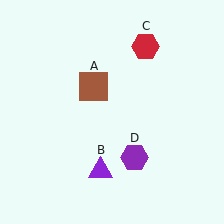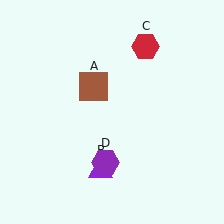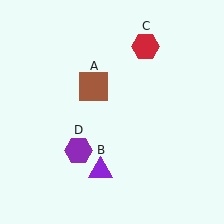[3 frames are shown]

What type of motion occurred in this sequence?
The purple hexagon (object D) rotated clockwise around the center of the scene.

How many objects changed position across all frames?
1 object changed position: purple hexagon (object D).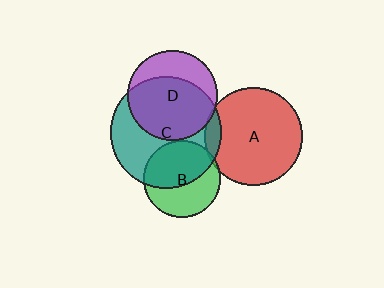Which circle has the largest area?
Circle C (teal).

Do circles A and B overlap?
Yes.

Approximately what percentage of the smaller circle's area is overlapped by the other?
Approximately 5%.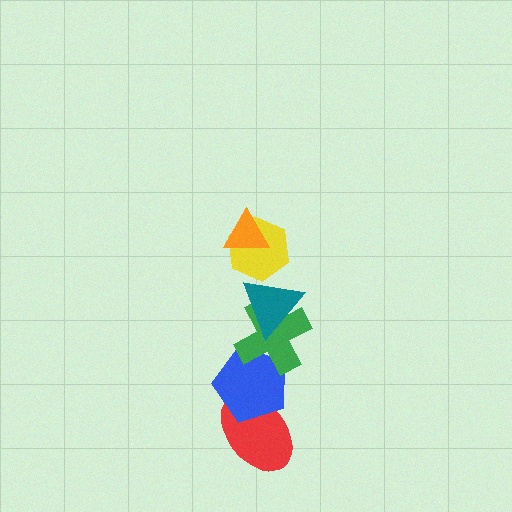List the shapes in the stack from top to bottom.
From top to bottom: the orange triangle, the yellow hexagon, the teal triangle, the green cross, the blue pentagon, the red ellipse.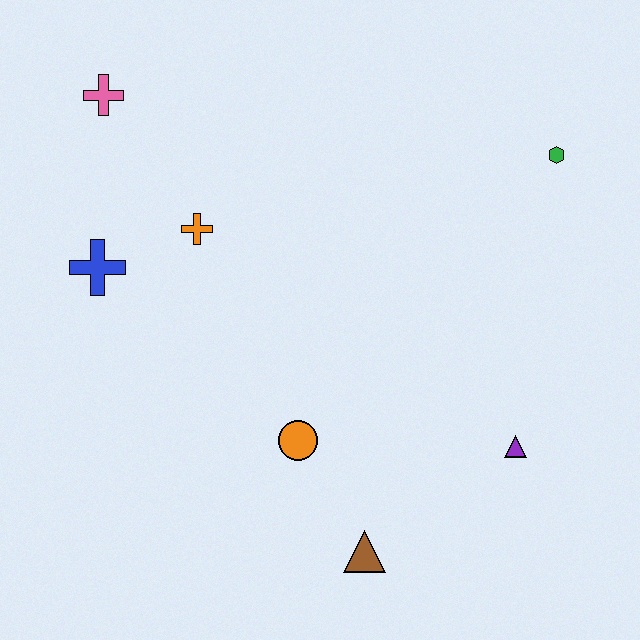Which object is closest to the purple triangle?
The brown triangle is closest to the purple triangle.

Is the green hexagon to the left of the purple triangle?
No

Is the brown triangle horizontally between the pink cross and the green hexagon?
Yes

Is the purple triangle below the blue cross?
Yes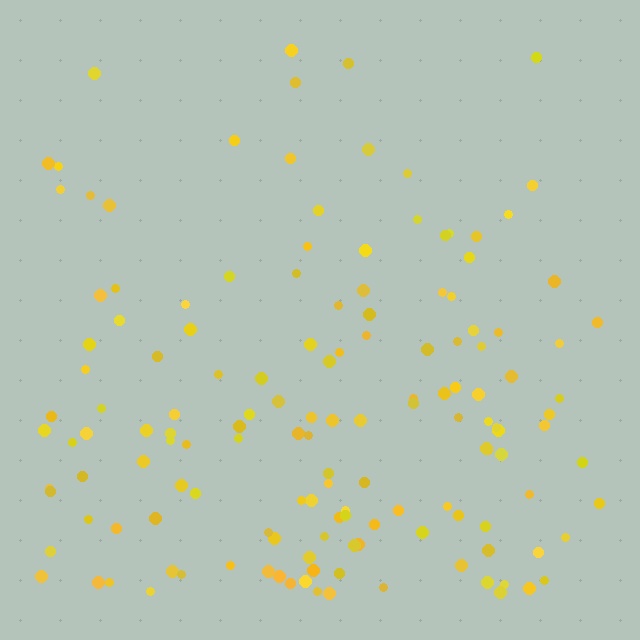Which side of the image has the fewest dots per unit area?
The top.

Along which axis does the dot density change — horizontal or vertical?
Vertical.